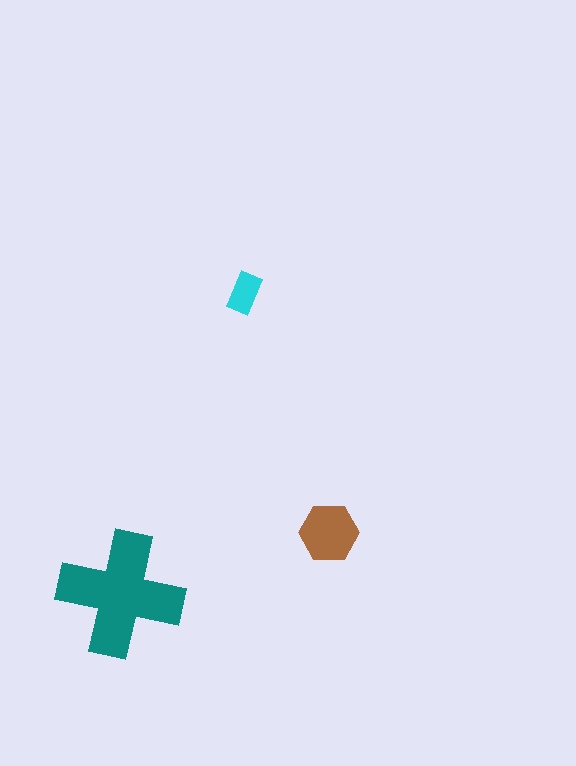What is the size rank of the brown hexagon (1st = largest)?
2nd.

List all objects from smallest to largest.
The cyan rectangle, the brown hexagon, the teal cross.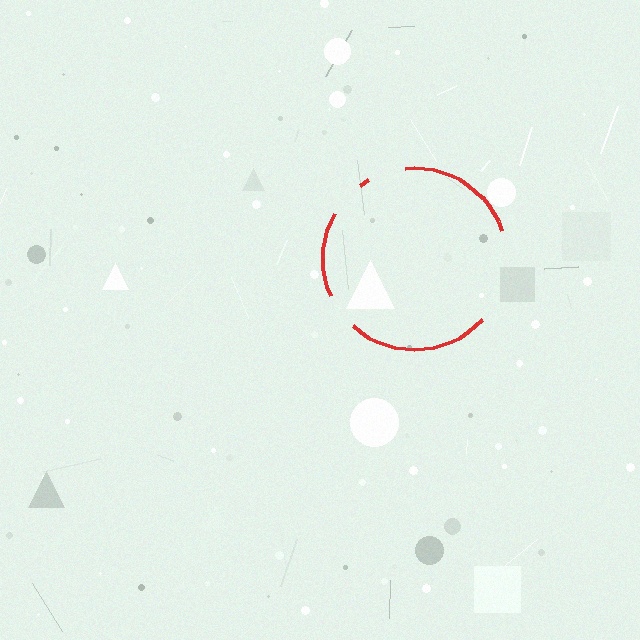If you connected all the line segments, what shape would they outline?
They would outline a circle.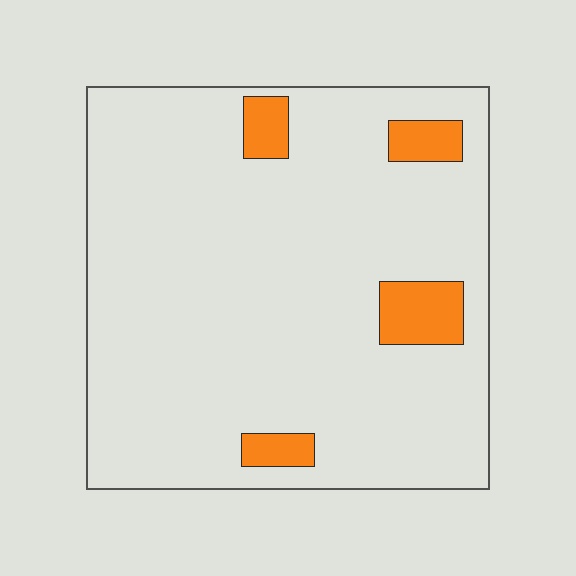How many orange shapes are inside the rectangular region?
4.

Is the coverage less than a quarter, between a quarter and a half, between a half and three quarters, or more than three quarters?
Less than a quarter.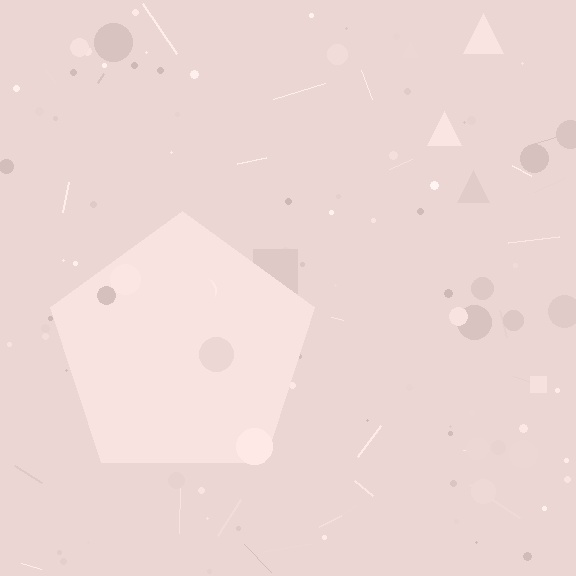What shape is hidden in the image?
A pentagon is hidden in the image.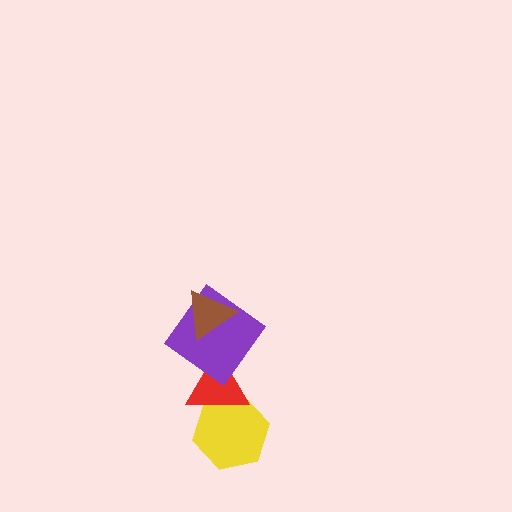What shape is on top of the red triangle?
The purple diamond is on top of the red triangle.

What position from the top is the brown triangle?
The brown triangle is 1st from the top.